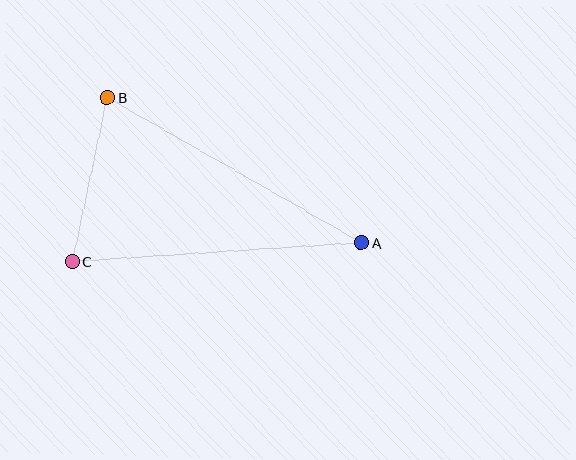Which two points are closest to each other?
Points B and C are closest to each other.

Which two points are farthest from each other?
Points A and B are farthest from each other.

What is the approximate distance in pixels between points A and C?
The distance between A and C is approximately 290 pixels.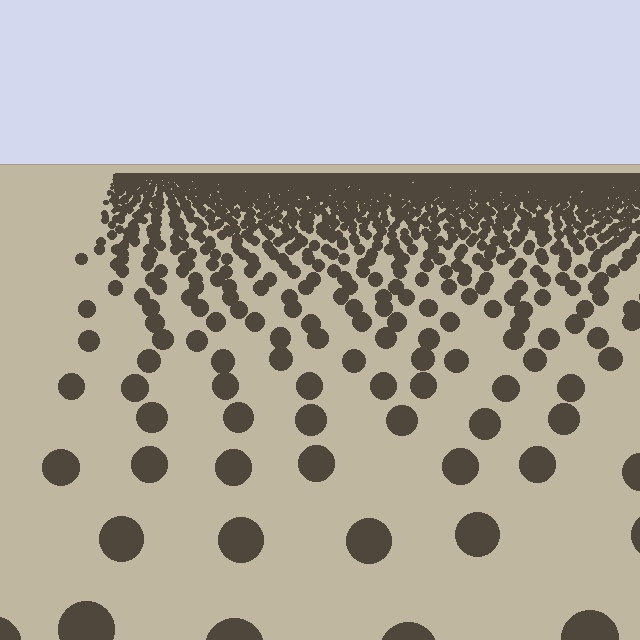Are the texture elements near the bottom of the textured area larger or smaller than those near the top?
Larger. Near the bottom, elements are closer to the viewer and appear at a bigger on-screen size.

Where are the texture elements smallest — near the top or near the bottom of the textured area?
Near the top.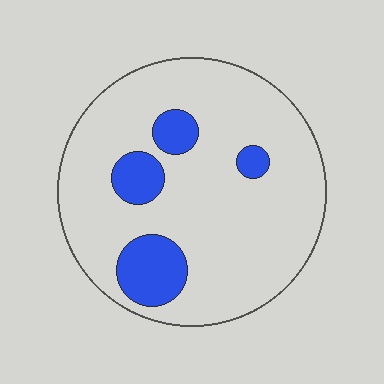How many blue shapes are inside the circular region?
4.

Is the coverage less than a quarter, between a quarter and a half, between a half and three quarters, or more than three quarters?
Less than a quarter.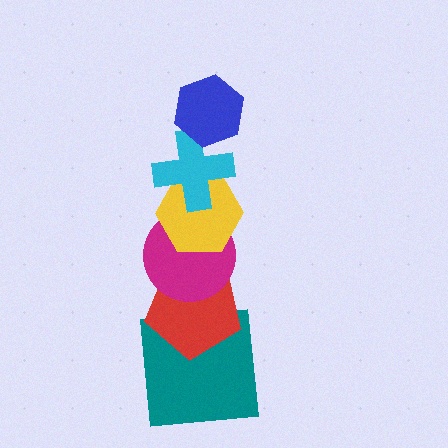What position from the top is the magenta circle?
The magenta circle is 4th from the top.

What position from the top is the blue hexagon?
The blue hexagon is 1st from the top.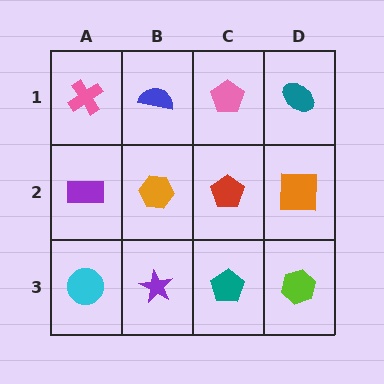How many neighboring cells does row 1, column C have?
3.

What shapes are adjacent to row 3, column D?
An orange square (row 2, column D), a teal pentagon (row 3, column C).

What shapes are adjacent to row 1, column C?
A red pentagon (row 2, column C), a blue semicircle (row 1, column B), a teal ellipse (row 1, column D).